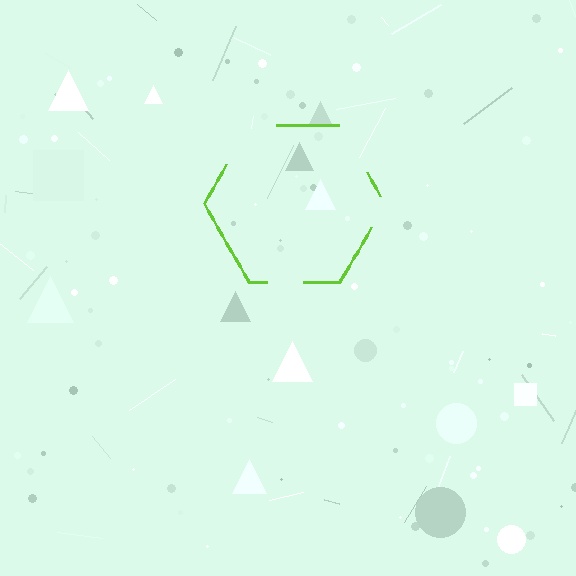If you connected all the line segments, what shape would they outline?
They would outline a hexagon.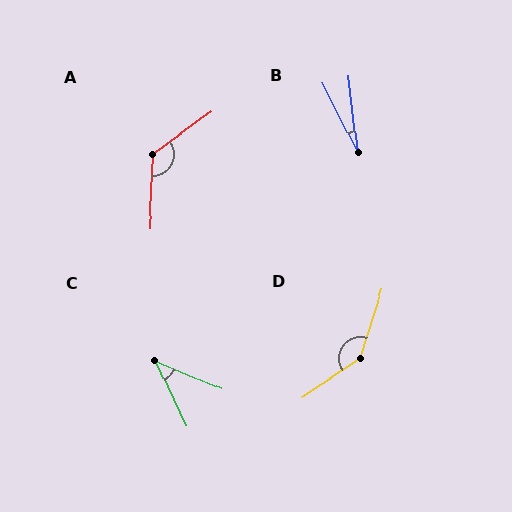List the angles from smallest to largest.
B (20°), C (41°), A (128°), D (142°).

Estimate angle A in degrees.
Approximately 128 degrees.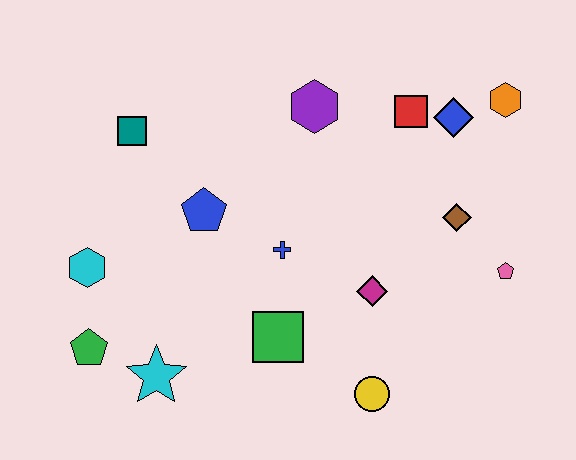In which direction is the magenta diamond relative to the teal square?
The magenta diamond is to the right of the teal square.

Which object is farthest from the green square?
The orange hexagon is farthest from the green square.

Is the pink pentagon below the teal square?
Yes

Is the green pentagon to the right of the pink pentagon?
No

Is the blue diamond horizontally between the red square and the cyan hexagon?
No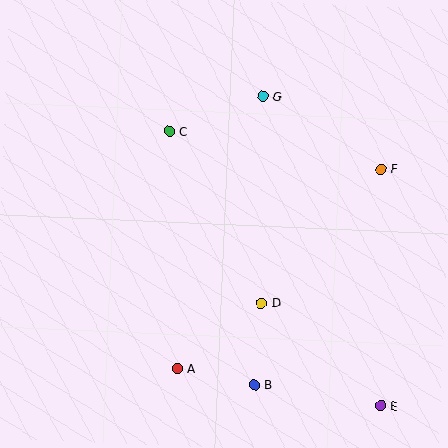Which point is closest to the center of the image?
Point D at (261, 303) is closest to the center.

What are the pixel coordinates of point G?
Point G is at (263, 96).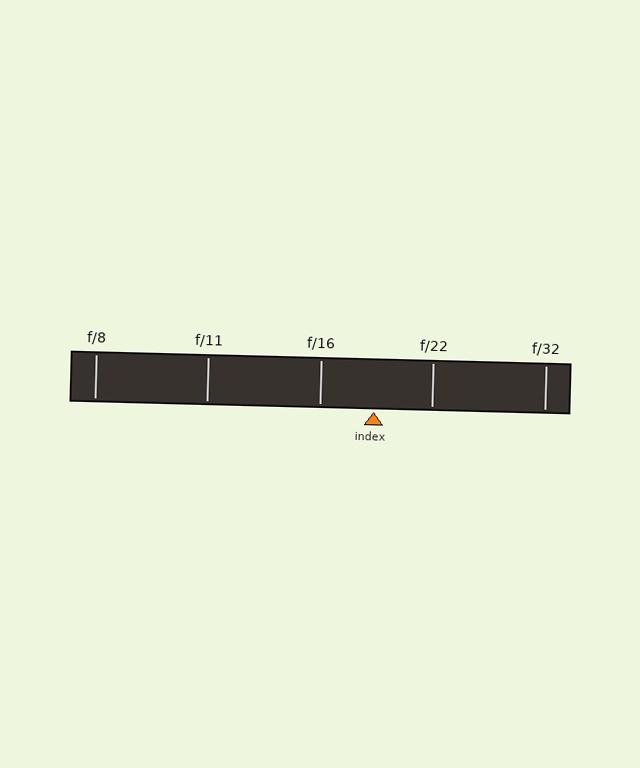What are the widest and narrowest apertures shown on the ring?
The widest aperture shown is f/8 and the narrowest is f/32.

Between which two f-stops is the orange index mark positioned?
The index mark is between f/16 and f/22.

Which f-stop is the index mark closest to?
The index mark is closest to f/16.